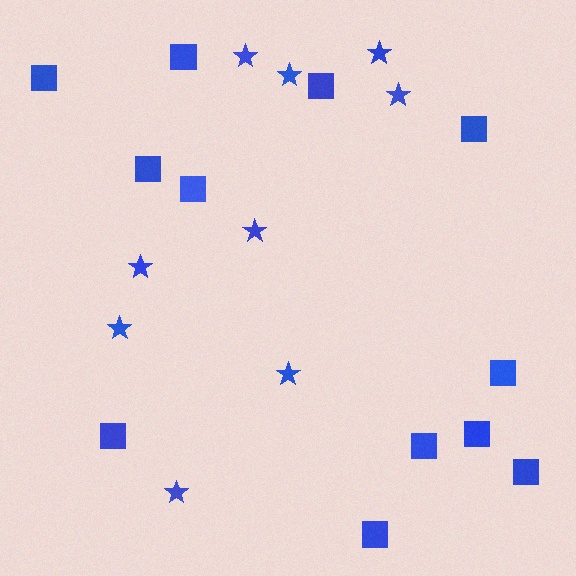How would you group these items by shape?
There are 2 groups: one group of stars (9) and one group of squares (12).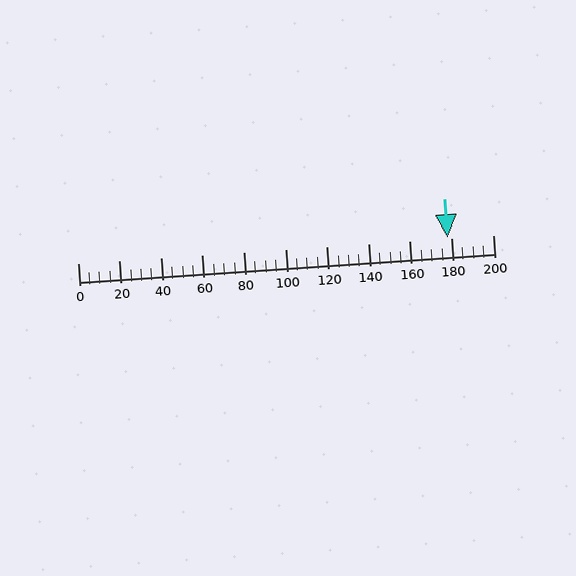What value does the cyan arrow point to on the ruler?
The cyan arrow points to approximately 178.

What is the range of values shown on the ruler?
The ruler shows values from 0 to 200.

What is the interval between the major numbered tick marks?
The major tick marks are spaced 20 units apart.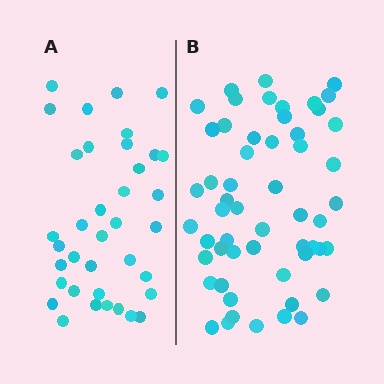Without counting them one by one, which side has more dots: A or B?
Region B (the right region) has more dots.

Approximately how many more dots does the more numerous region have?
Region B has approximately 20 more dots than region A.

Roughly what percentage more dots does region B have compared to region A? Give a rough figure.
About 50% more.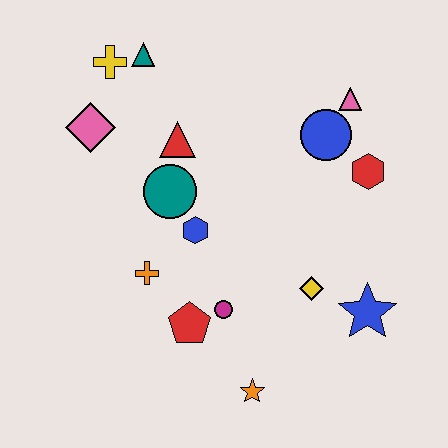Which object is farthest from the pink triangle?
The orange star is farthest from the pink triangle.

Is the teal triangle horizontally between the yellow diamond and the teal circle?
No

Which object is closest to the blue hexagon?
The teal circle is closest to the blue hexagon.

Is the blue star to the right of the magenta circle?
Yes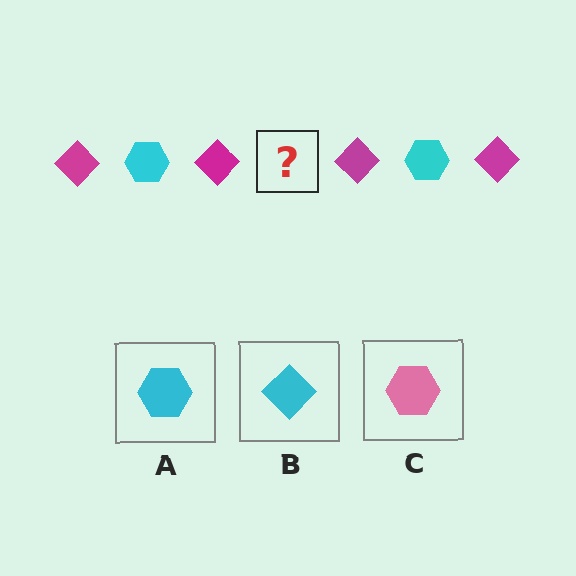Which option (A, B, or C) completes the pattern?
A.